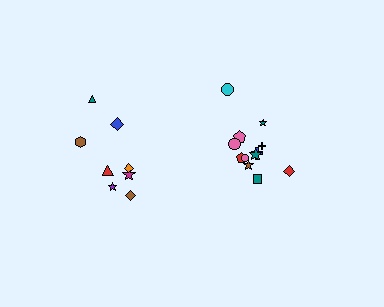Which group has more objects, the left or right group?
The right group.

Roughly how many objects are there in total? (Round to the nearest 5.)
Roughly 20 objects in total.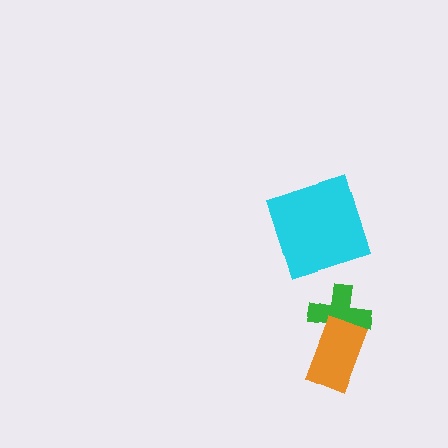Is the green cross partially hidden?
Yes, it is partially covered by another shape.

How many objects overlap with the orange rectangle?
1 object overlaps with the orange rectangle.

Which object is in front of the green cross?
The orange rectangle is in front of the green cross.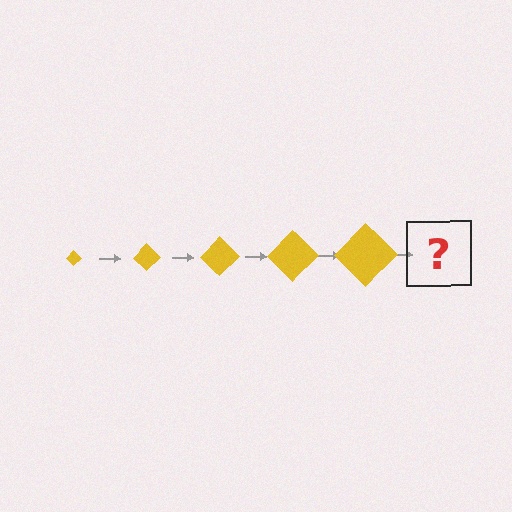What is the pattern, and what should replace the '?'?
The pattern is that the diamond gets progressively larger each step. The '?' should be a yellow diamond, larger than the previous one.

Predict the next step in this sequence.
The next step is a yellow diamond, larger than the previous one.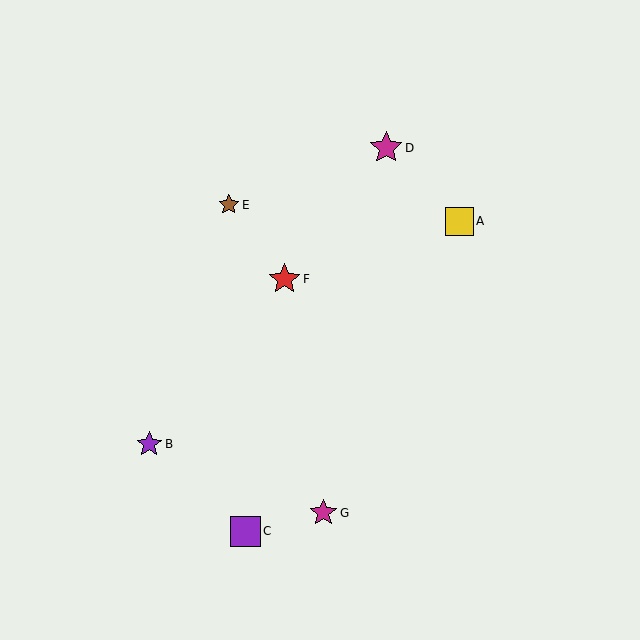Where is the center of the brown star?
The center of the brown star is at (229, 205).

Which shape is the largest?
The magenta star (labeled D) is the largest.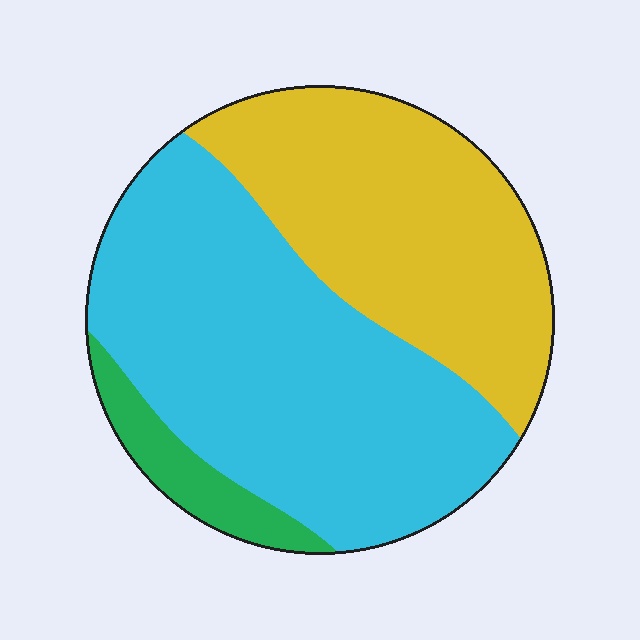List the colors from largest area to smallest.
From largest to smallest: cyan, yellow, green.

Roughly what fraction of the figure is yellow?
Yellow takes up between a third and a half of the figure.